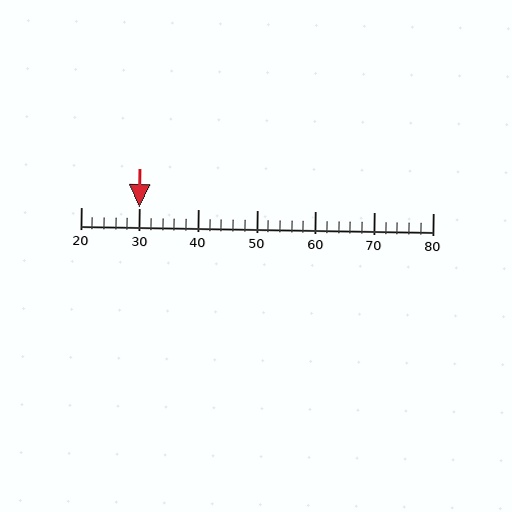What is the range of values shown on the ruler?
The ruler shows values from 20 to 80.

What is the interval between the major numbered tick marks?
The major tick marks are spaced 10 units apart.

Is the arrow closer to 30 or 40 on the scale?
The arrow is closer to 30.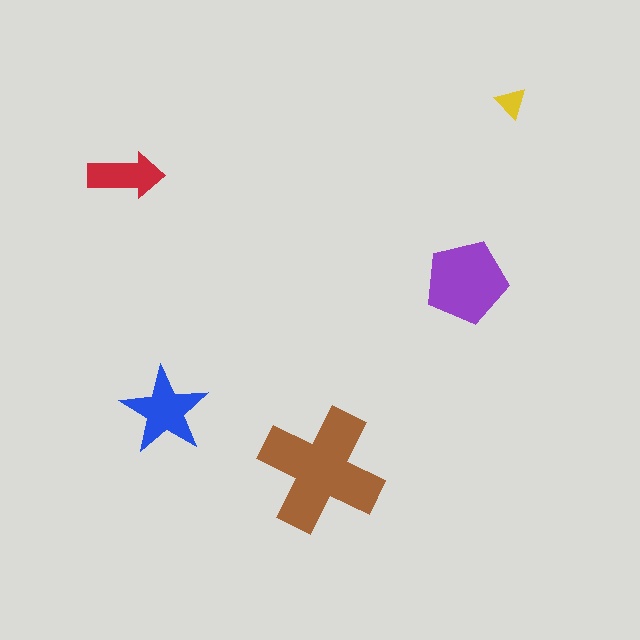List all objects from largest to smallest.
The brown cross, the purple pentagon, the blue star, the red arrow, the yellow triangle.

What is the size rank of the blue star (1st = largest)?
3rd.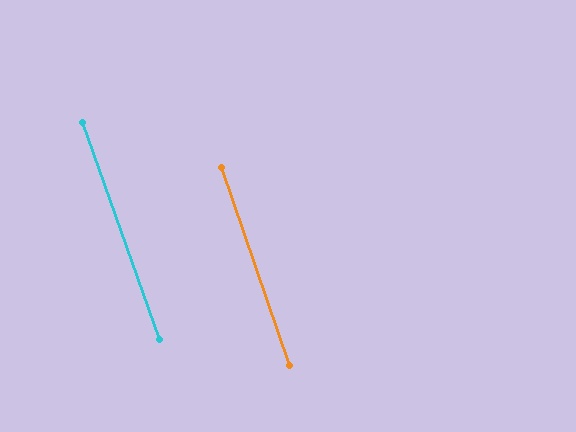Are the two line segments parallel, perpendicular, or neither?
Parallel — their directions differ by only 0.4°.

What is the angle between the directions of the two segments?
Approximately 0 degrees.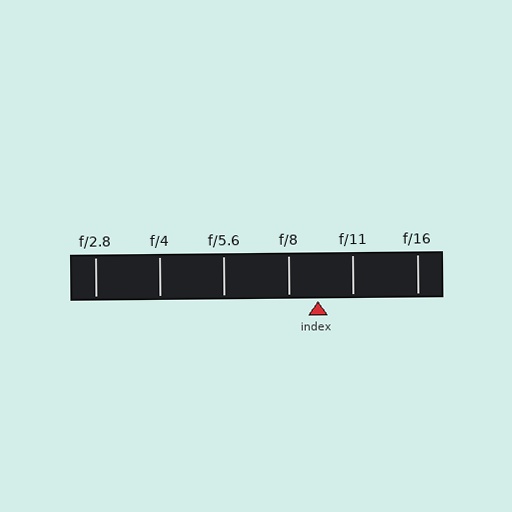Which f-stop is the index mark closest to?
The index mark is closest to f/8.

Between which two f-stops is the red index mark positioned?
The index mark is between f/8 and f/11.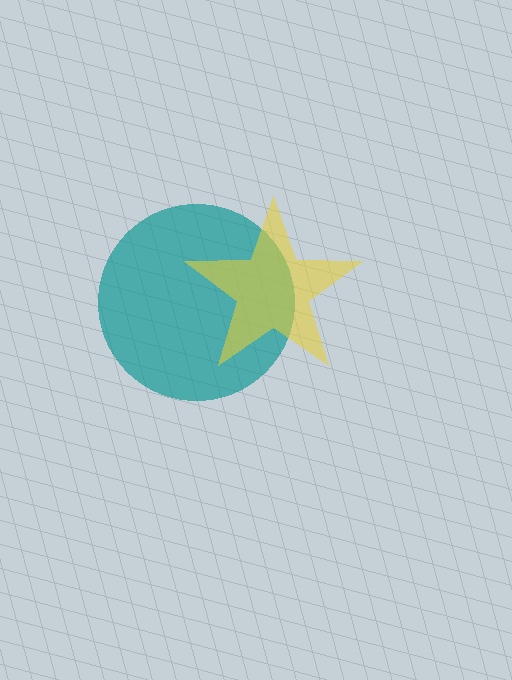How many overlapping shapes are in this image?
There are 2 overlapping shapes in the image.